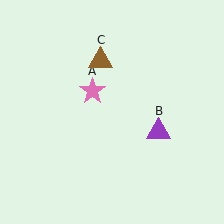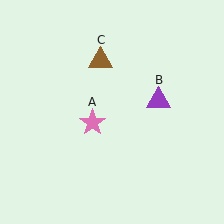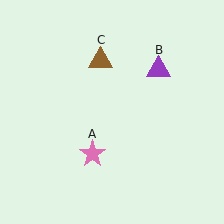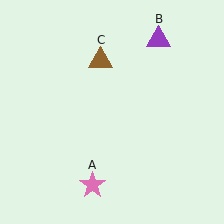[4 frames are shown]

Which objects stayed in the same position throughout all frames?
Brown triangle (object C) remained stationary.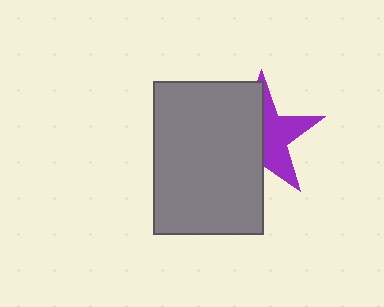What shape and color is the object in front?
The object in front is a gray rectangle.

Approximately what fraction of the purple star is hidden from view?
Roughly 53% of the purple star is hidden behind the gray rectangle.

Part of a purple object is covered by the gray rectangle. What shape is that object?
It is a star.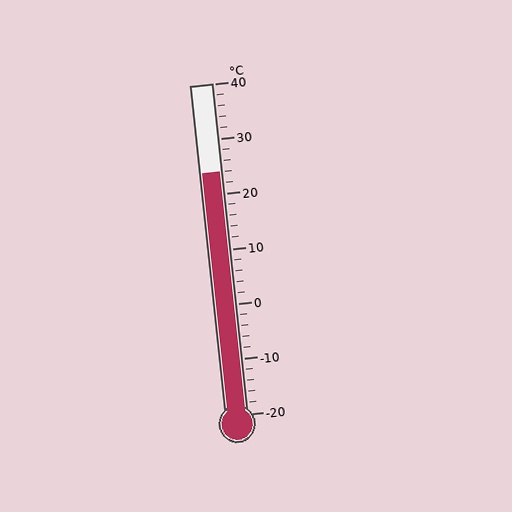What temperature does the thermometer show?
The thermometer shows approximately 24°C.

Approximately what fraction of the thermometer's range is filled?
The thermometer is filled to approximately 75% of its range.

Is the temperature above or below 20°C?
The temperature is above 20°C.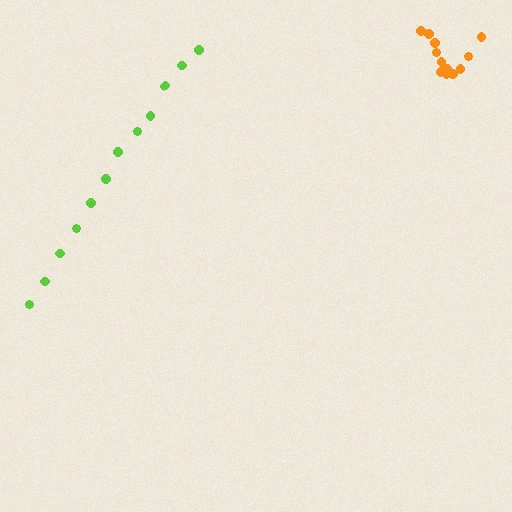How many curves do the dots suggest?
There are 2 distinct paths.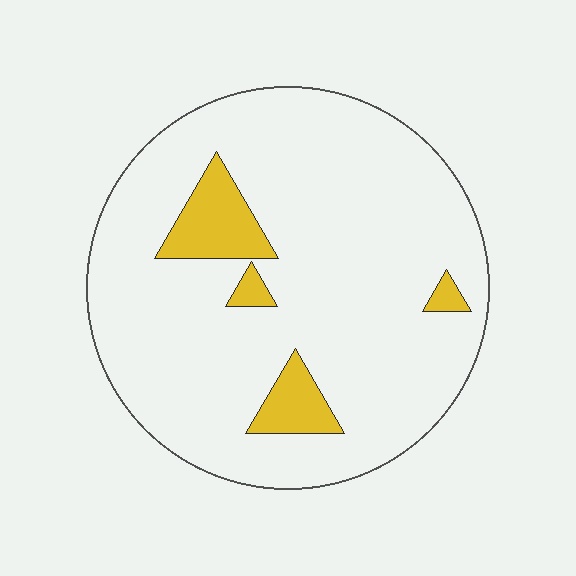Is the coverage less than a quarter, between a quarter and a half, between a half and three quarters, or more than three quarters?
Less than a quarter.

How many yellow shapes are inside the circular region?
4.